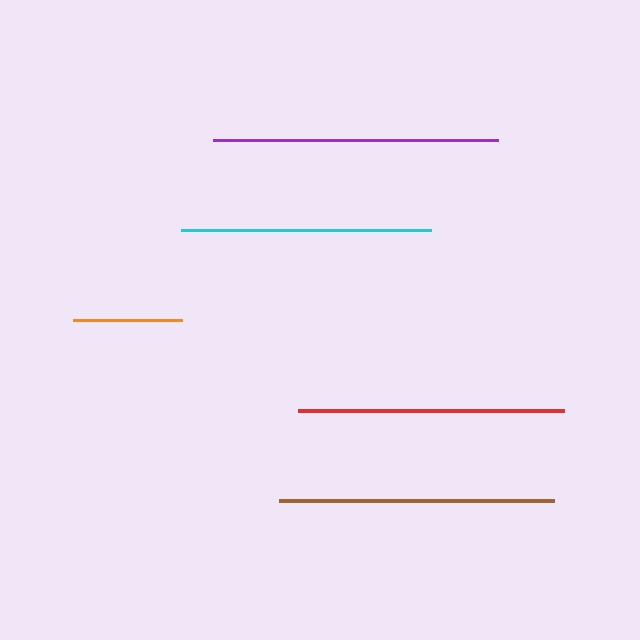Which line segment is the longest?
The purple line is the longest at approximately 284 pixels.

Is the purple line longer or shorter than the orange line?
The purple line is longer than the orange line.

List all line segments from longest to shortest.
From longest to shortest: purple, brown, red, cyan, orange.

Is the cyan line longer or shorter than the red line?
The red line is longer than the cyan line.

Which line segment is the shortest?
The orange line is the shortest at approximately 110 pixels.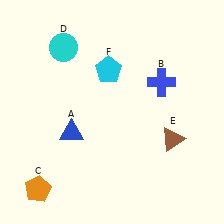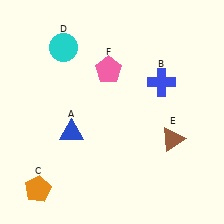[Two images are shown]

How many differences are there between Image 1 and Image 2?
There is 1 difference between the two images.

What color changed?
The pentagon (F) changed from cyan in Image 1 to pink in Image 2.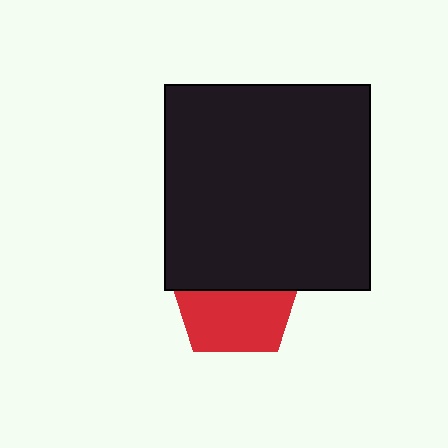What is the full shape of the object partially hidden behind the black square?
The partially hidden object is a red pentagon.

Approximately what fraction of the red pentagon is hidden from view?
Roughly 49% of the red pentagon is hidden behind the black square.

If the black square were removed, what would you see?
You would see the complete red pentagon.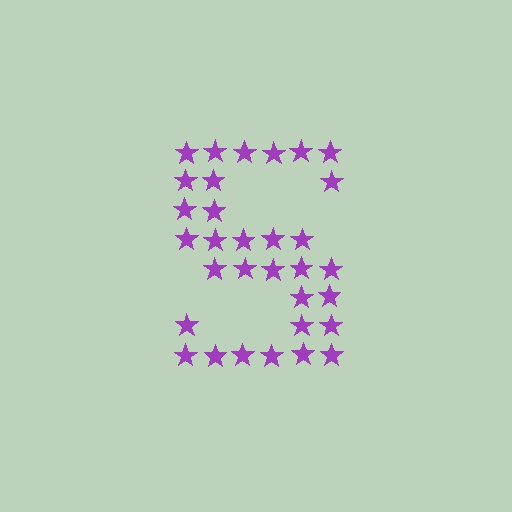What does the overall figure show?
The overall figure shows the letter S.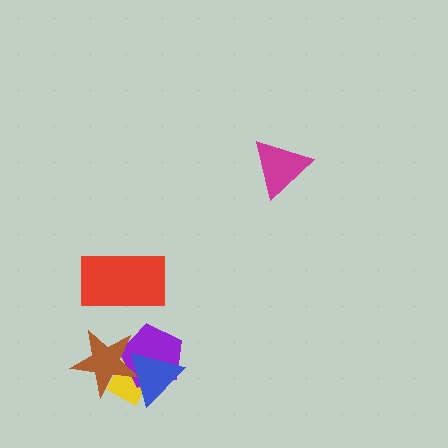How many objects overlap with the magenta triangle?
0 objects overlap with the magenta triangle.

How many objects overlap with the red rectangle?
0 objects overlap with the red rectangle.